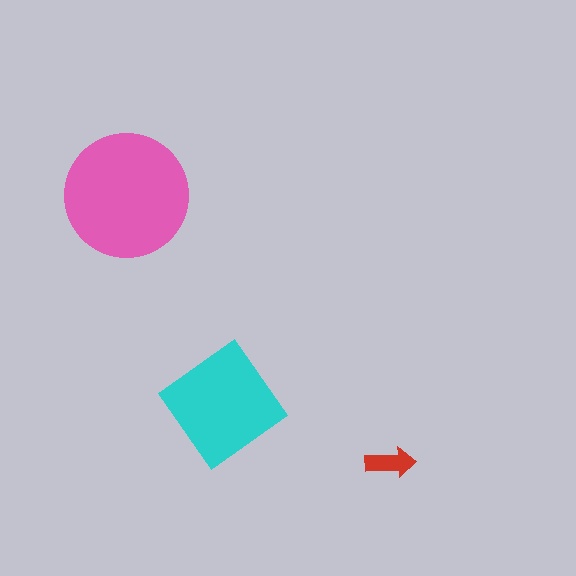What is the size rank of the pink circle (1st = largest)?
1st.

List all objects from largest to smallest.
The pink circle, the cyan diamond, the red arrow.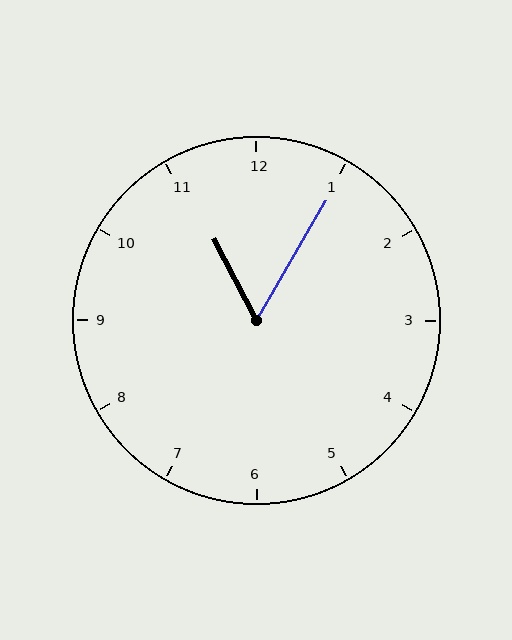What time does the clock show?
11:05.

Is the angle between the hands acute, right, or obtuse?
It is acute.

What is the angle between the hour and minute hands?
Approximately 58 degrees.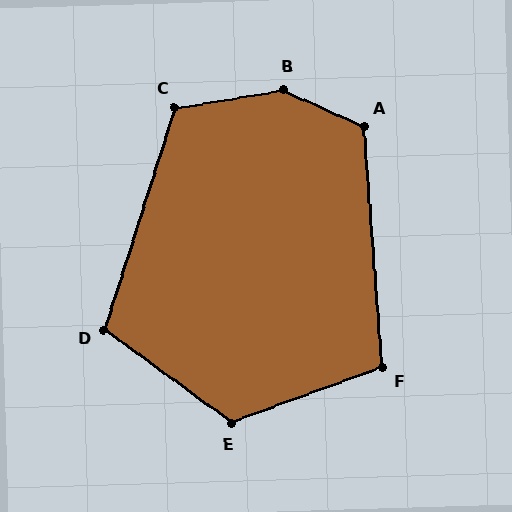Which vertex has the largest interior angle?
B, at approximately 145 degrees.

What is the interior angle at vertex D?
Approximately 109 degrees (obtuse).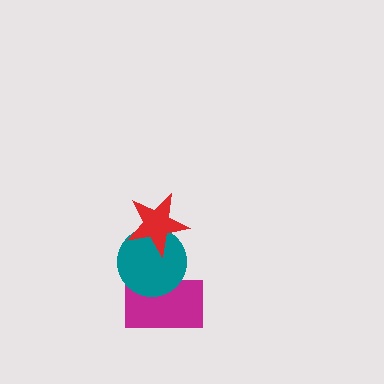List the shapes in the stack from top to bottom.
From top to bottom: the red star, the teal circle, the magenta rectangle.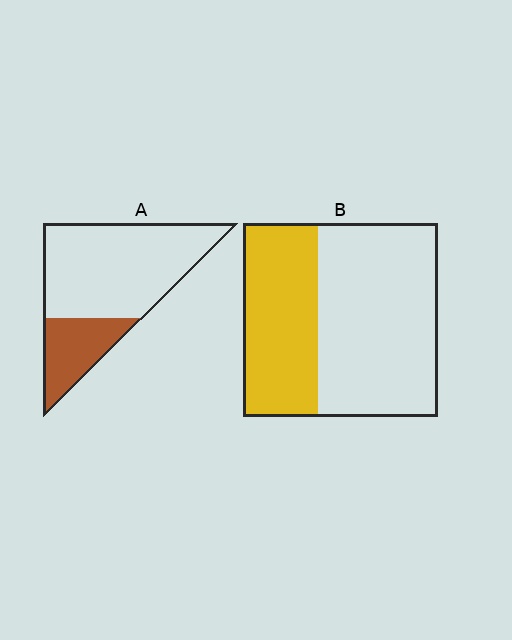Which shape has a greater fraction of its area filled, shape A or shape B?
Shape B.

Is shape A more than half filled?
No.